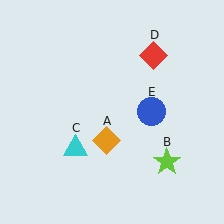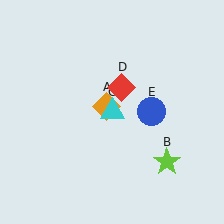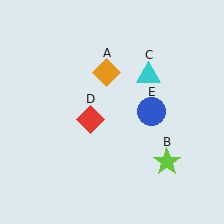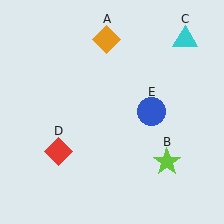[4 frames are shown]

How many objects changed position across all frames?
3 objects changed position: orange diamond (object A), cyan triangle (object C), red diamond (object D).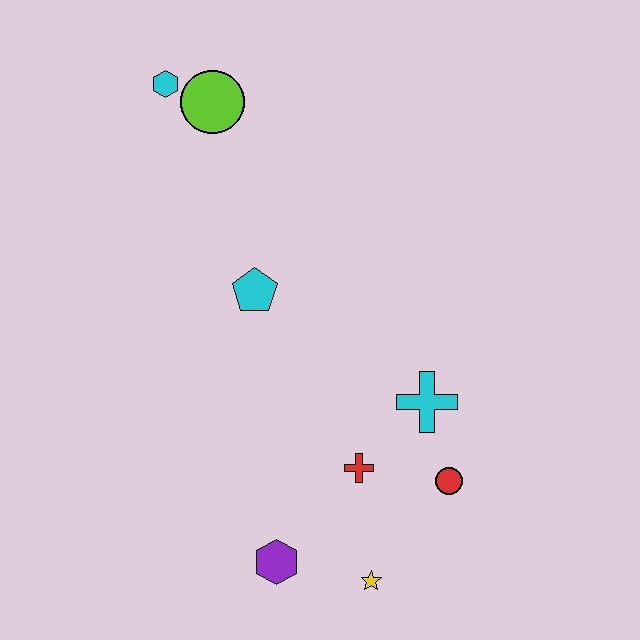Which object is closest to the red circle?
The cyan cross is closest to the red circle.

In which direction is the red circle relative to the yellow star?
The red circle is above the yellow star.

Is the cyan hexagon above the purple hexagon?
Yes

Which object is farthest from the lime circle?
The yellow star is farthest from the lime circle.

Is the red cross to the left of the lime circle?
No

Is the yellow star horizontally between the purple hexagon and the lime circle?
No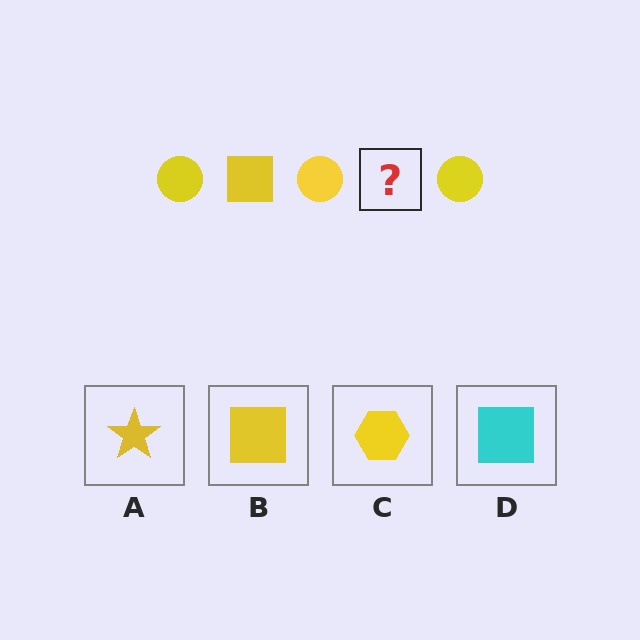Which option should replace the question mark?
Option B.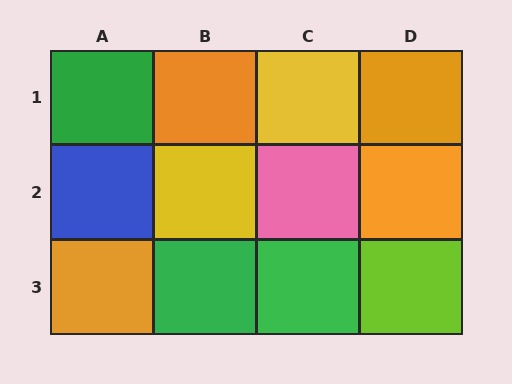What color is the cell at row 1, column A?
Green.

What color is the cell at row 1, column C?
Yellow.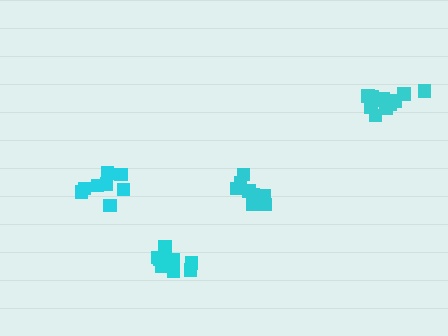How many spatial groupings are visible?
There are 4 spatial groupings.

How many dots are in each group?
Group 1: 9 dots, Group 2: 11 dots, Group 3: 8 dots, Group 4: 11 dots (39 total).